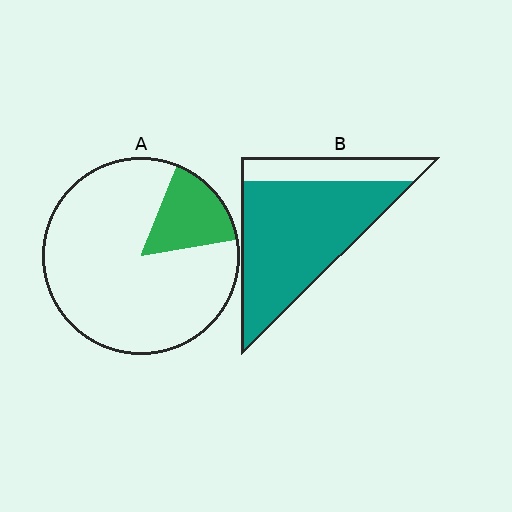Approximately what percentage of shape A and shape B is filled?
A is approximately 15% and B is approximately 75%.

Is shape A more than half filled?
No.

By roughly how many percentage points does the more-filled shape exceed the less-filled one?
By roughly 60 percentage points (B over A).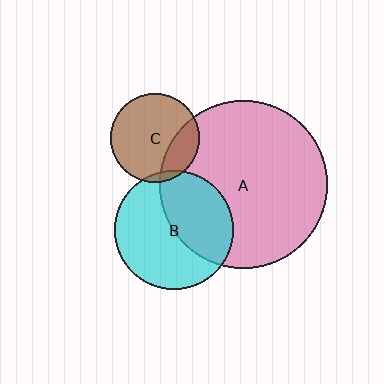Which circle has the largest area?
Circle A (pink).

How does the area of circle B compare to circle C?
Approximately 1.8 times.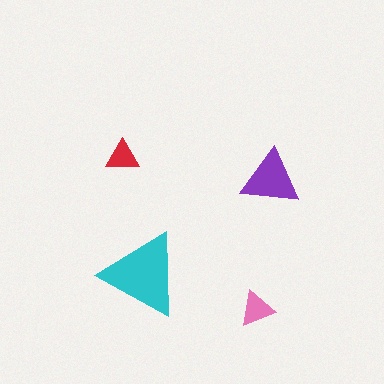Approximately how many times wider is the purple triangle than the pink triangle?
About 1.5 times wider.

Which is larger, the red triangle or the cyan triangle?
The cyan one.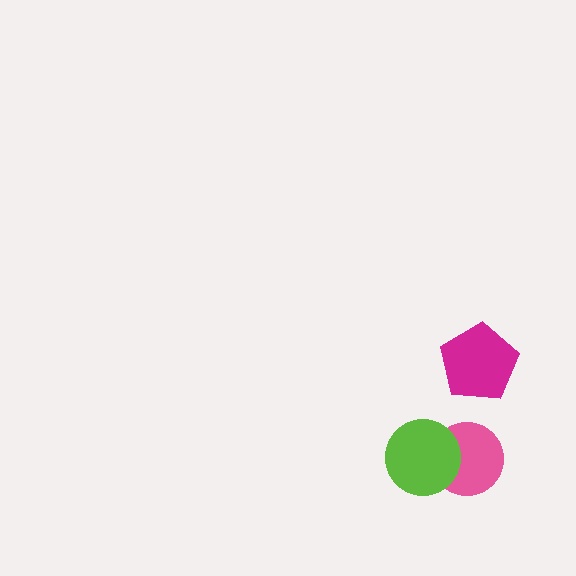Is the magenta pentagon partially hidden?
No, no other shape covers it.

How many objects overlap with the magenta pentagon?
0 objects overlap with the magenta pentagon.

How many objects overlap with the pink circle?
1 object overlaps with the pink circle.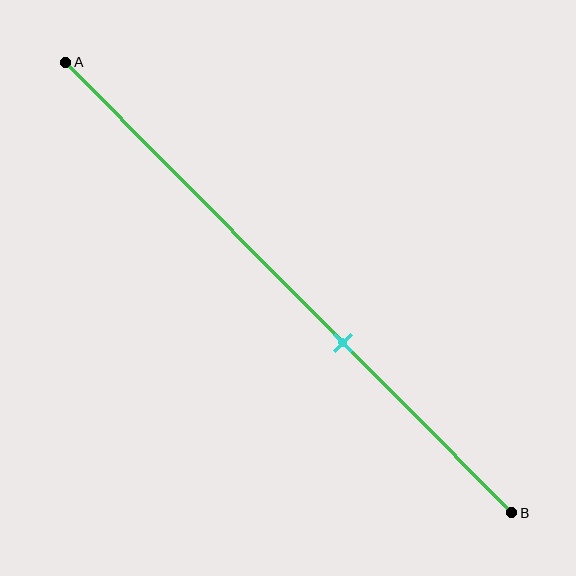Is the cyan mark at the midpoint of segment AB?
No, the mark is at about 60% from A, not at the 50% midpoint.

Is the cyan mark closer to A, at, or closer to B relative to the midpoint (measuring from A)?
The cyan mark is closer to point B than the midpoint of segment AB.